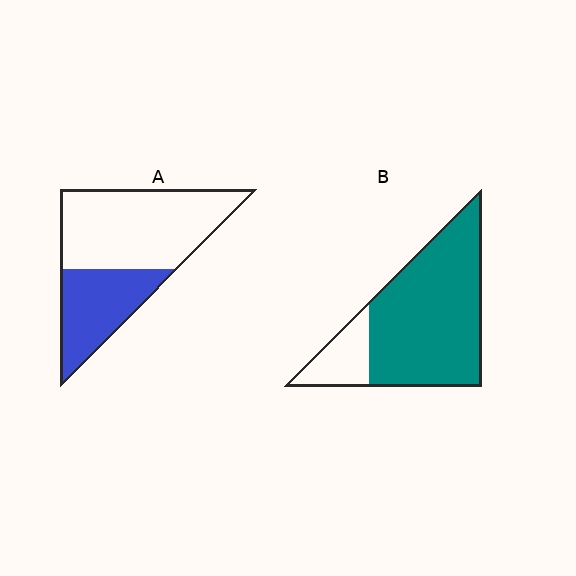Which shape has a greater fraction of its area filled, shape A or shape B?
Shape B.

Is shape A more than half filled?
No.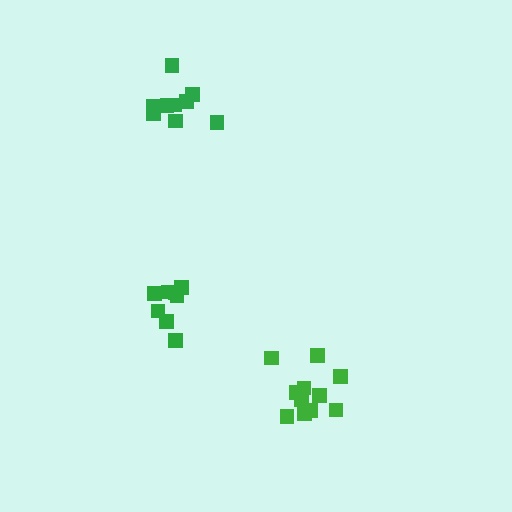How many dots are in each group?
Group 1: 9 dots, Group 2: 11 dots, Group 3: 9 dots (29 total).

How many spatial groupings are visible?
There are 3 spatial groupings.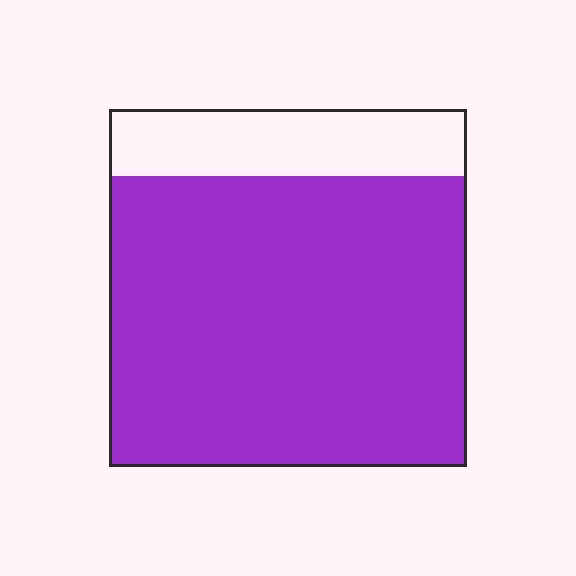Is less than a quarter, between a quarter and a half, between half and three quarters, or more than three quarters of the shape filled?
More than three quarters.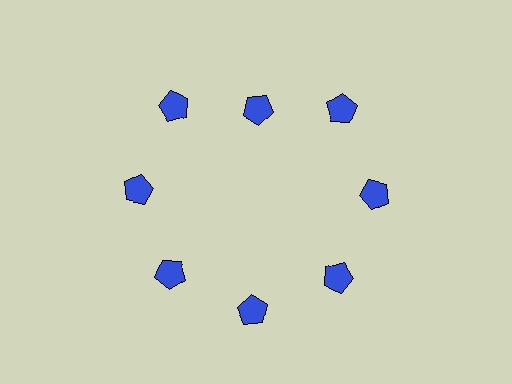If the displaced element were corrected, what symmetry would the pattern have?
It would have 8-fold rotational symmetry — the pattern would map onto itself every 45 degrees.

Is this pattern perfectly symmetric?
No. The 8 blue pentagons are arranged in a ring, but one element near the 12 o'clock position is pulled inward toward the center, breaking the 8-fold rotational symmetry.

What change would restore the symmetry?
The symmetry would be restored by moving it outward, back onto the ring so that all 8 pentagons sit at equal angles and equal distance from the center.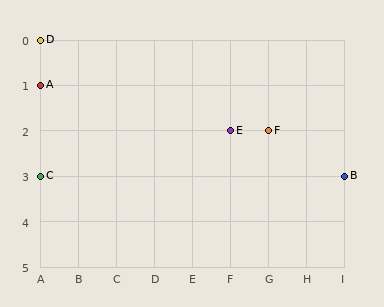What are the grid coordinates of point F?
Point F is at grid coordinates (G, 2).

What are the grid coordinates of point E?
Point E is at grid coordinates (F, 2).